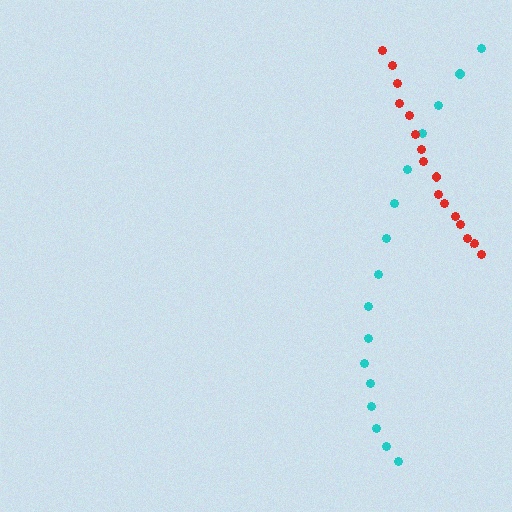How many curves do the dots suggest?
There are 2 distinct paths.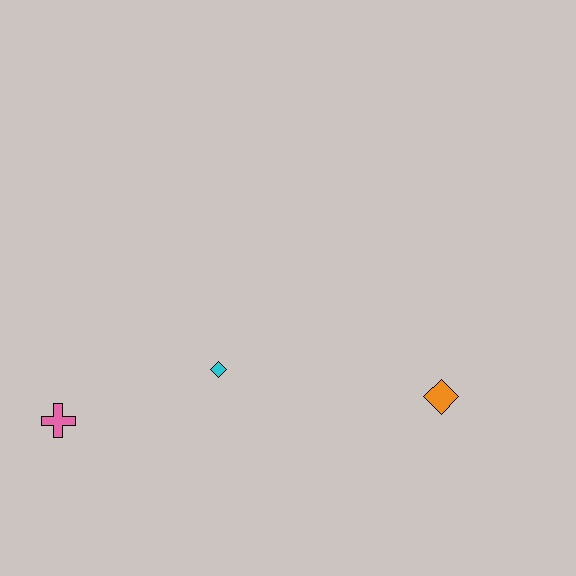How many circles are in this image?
There are no circles.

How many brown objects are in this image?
There are no brown objects.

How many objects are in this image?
There are 3 objects.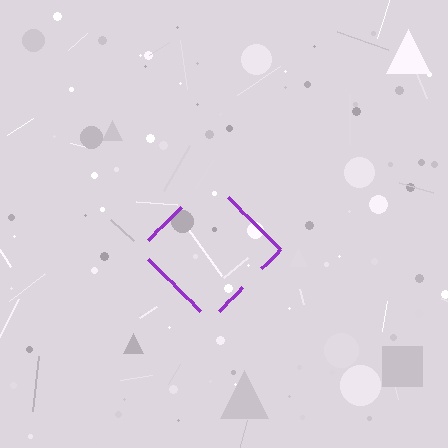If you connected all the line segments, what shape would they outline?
They would outline a diamond.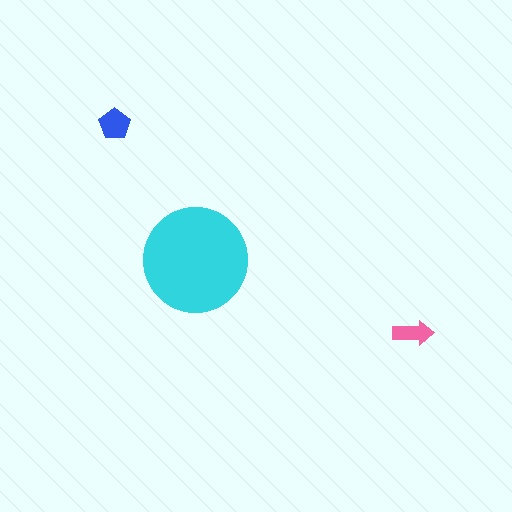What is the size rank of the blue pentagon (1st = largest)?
2nd.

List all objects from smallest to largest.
The pink arrow, the blue pentagon, the cyan circle.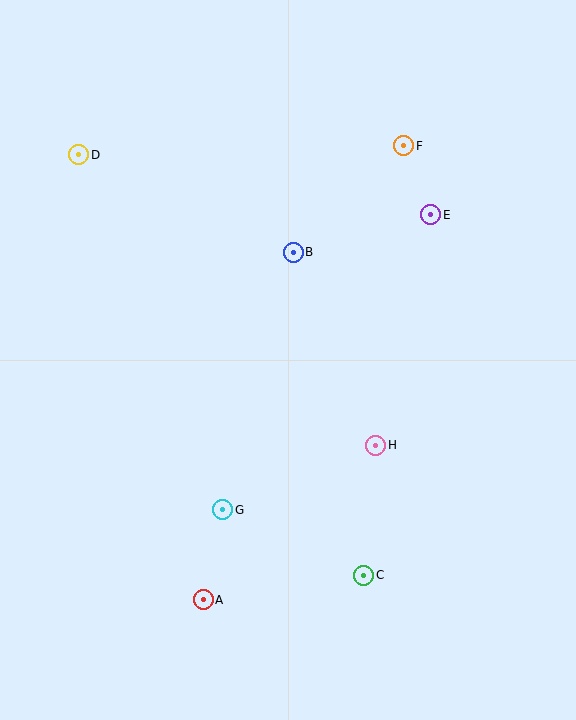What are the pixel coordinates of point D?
Point D is at (79, 155).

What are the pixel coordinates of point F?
Point F is at (404, 146).